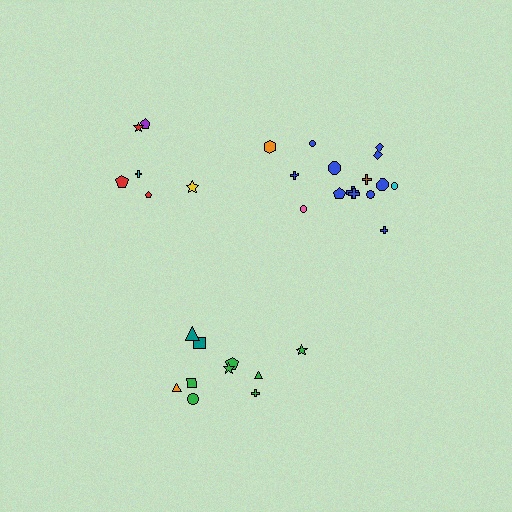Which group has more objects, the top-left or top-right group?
The top-right group.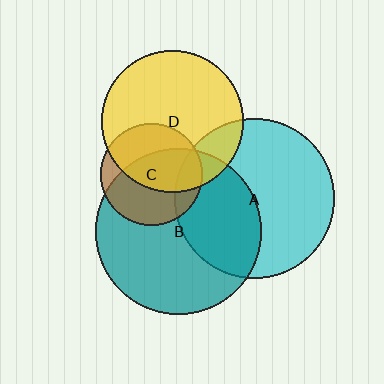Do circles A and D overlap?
Yes.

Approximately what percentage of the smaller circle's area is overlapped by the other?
Approximately 15%.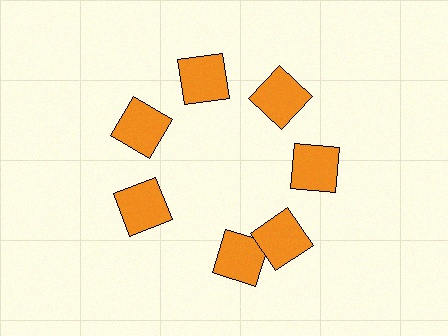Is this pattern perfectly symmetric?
No. The 7 orange squares are arranged in a ring, but one element near the 6 o'clock position is rotated out of alignment along the ring, breaking the 7-fold rotational symmetry.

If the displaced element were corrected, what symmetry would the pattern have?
It would have 7-fold rotational symmetry — the pattern would map onto itself every 51 degrees.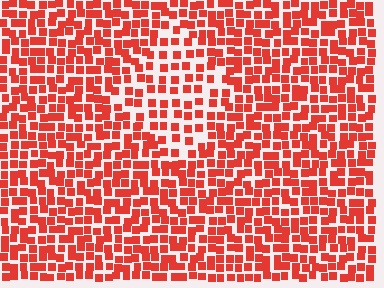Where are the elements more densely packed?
The elements are more densely packed outside the diamond boundary.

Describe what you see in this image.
The image contains small red elements arranged at two different densities. A diamond-shaped region is visible where the elements are less densely packed than the surrounding area.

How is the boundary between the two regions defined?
The boundary is defined by a change in element density (approximately 1.7x ratio). All elements are the same color, size, and shape.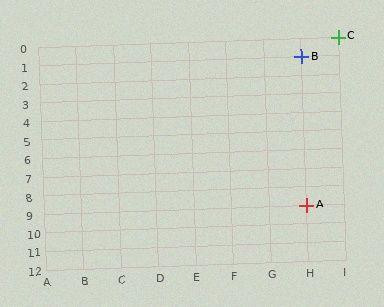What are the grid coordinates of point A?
Point A is at grid coordinates (H, 9).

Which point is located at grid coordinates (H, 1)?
Point B is at (H, 1).